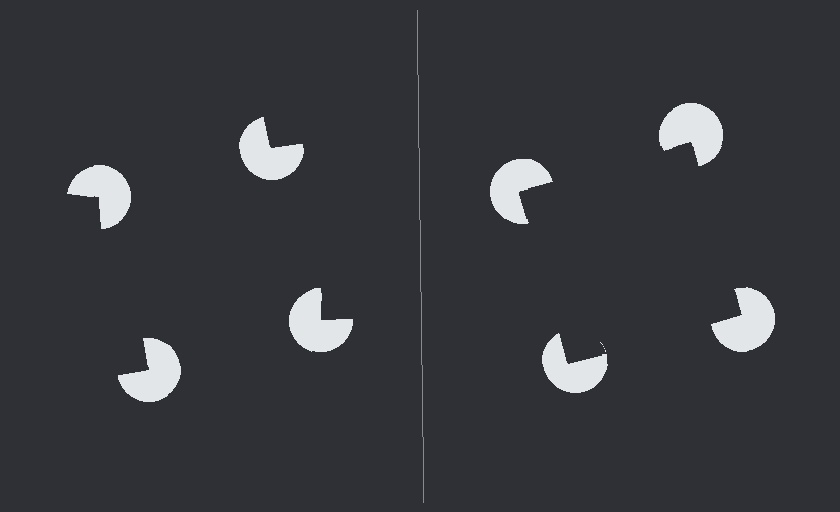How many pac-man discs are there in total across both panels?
8 — 4 on each side.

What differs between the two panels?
The pac-man discs are positioned identically on both sides; only the wedge orientations differ. On the right they align to a square; on the left they are misaligned.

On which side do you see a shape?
An illusory square appears on the right side. On the left side the wedge cuts are rotated, so no coherent shape forms.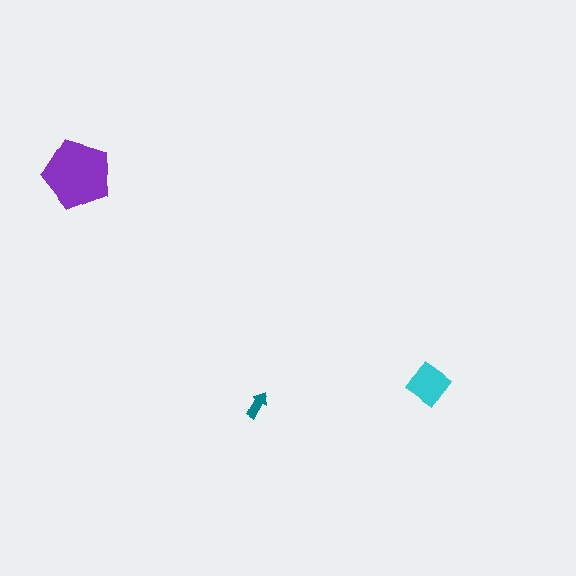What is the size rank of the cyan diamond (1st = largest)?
2nd.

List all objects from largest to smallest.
The purple pentagon, the cyan diamond, the teal arrow.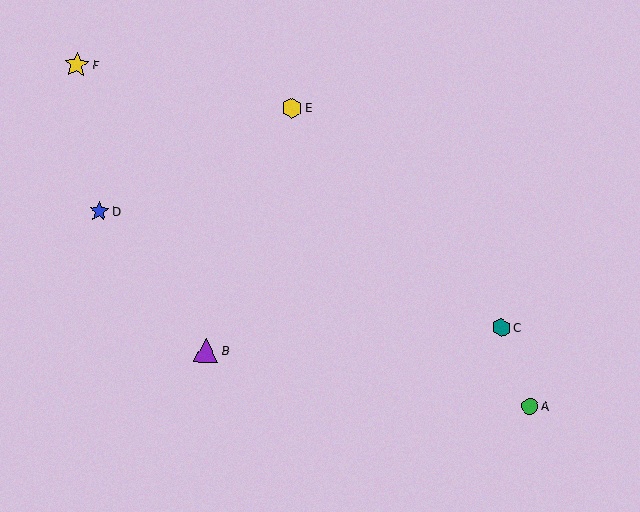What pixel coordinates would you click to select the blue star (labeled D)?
Click at (99, 211) to select the blue star D.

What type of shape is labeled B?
Shape B is a purple triangle.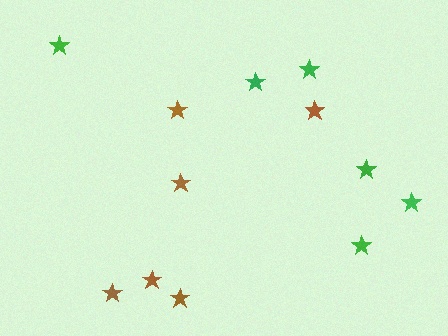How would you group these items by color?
There are 2 groups: one group of brown stars (6) and one group of green stars (6).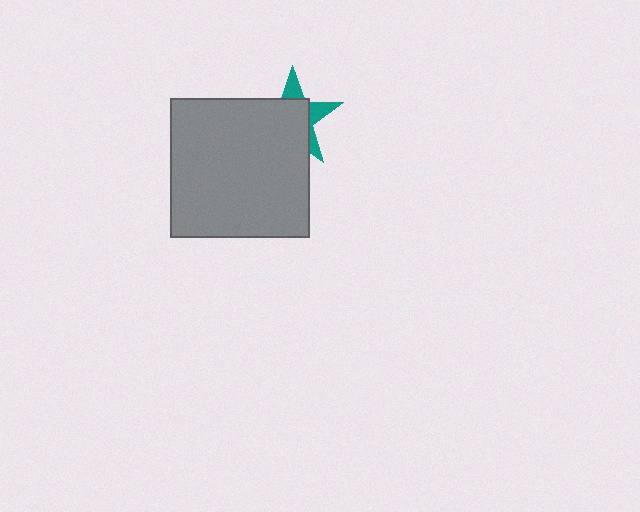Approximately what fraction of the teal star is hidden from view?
Roughly 68% of the teal star is hidden behind the gray square.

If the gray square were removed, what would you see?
You would see the complete teal star.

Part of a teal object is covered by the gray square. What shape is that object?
It is a star.